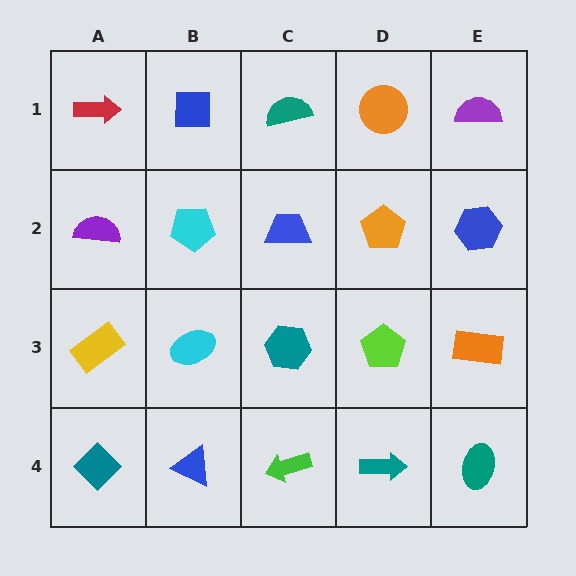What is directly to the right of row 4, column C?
A teal arrow.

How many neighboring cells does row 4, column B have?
3.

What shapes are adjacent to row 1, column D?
An orange pentagon (row 2, column D), a teal semicircle (row 1, column C), a purple semicircle (row 1, column E).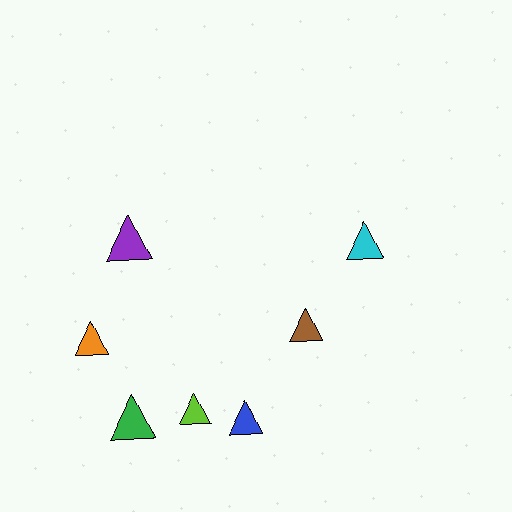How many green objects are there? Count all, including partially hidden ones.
There is 1 green object.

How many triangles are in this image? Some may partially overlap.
There are 7 triangles.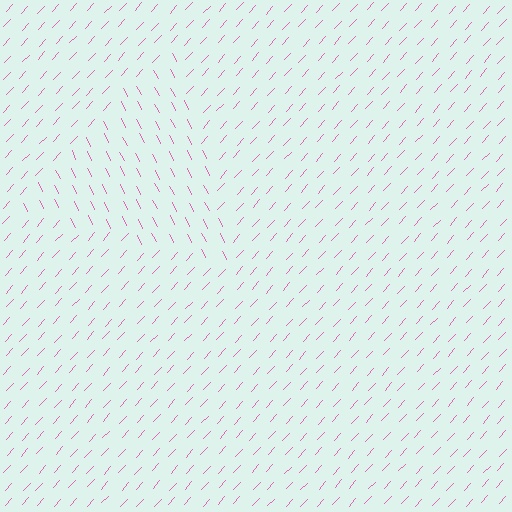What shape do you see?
I see a triangle.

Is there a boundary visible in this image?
Yes, there is a texture boundary formed by a change in line orientation.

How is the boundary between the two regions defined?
The boundary is defined purely by a change in line orientation (approximately 68 degrees difference). All lines are the same color and thickness.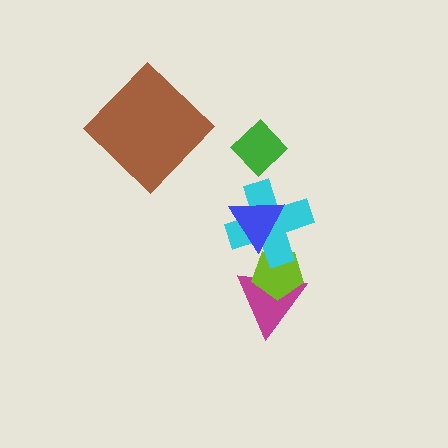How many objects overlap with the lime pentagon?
2 objects overlap with the lime pentagon.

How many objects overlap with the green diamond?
0 objects overlap with the green diamond.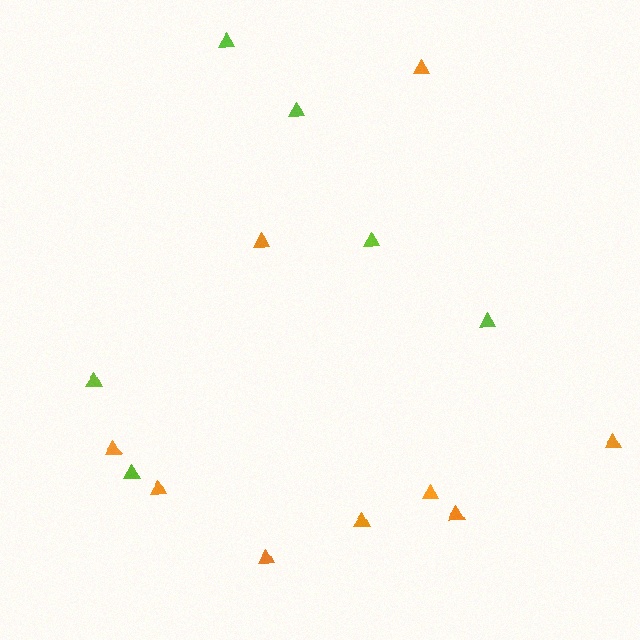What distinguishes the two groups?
There are 2 groups: one group of orange triangles (9) and one group of lime triangles (6).